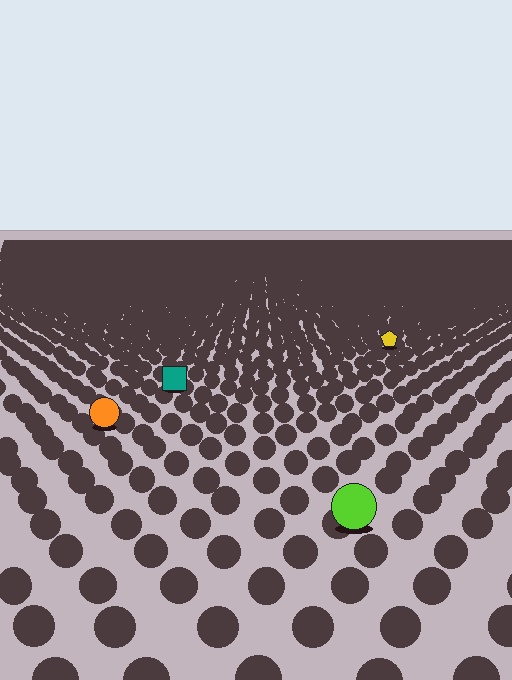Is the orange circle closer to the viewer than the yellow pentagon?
Yes. The orange circle is closer — you can tell from the texture gradient: the ground texture is coarser near it.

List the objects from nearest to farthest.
From nearest to farthest: the lime circle, the orange circle, the teal square, the yellow pentagon.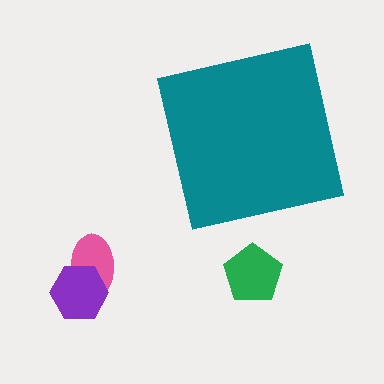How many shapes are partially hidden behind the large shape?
0 shapes are partially hidden.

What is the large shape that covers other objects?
A teal square.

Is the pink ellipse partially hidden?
No, the pink ellipse is fully visible.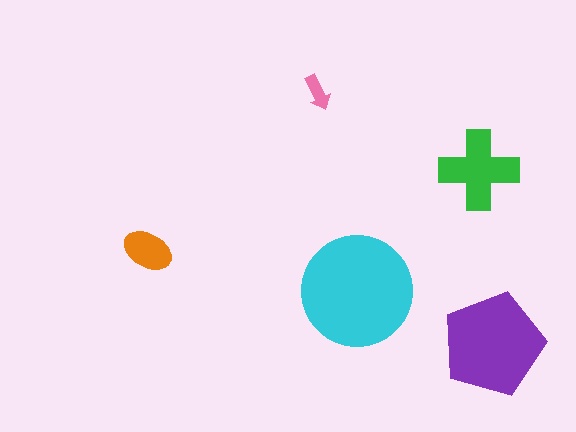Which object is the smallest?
The pink arrow.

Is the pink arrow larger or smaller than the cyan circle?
Smaller.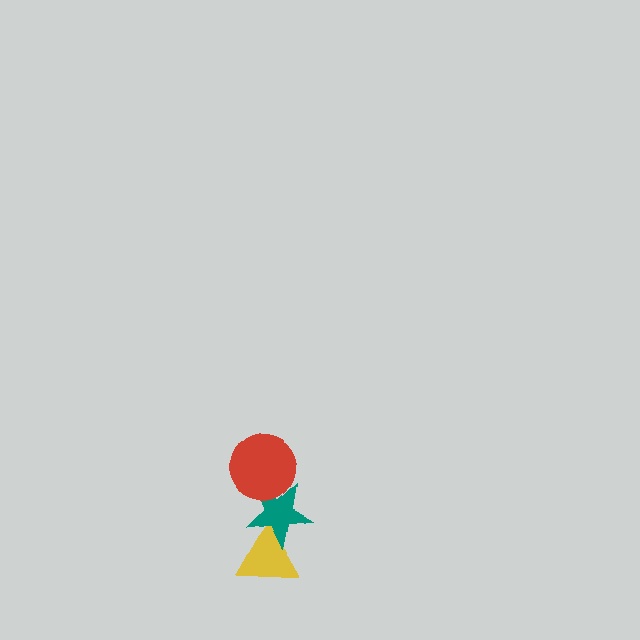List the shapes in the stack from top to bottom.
From top to bottom: the red circle, the teal star, the yellow triangle.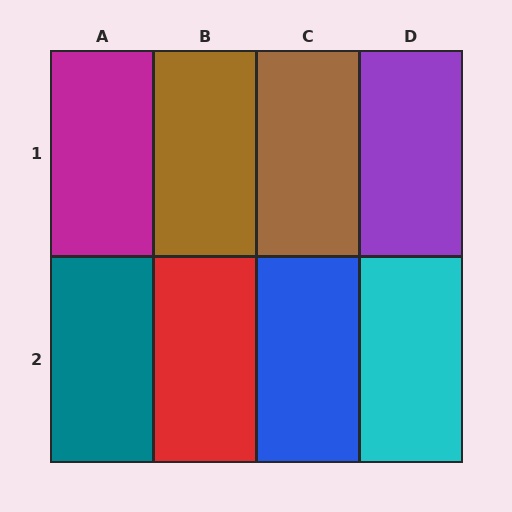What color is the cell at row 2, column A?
Teal.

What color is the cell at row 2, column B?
Red.